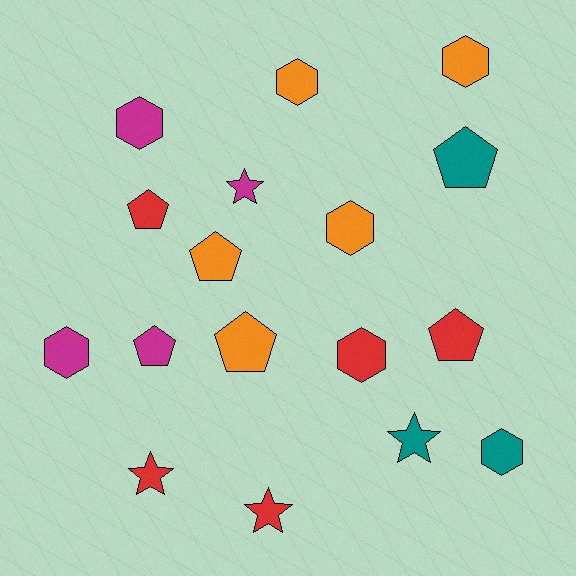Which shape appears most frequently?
Hexagon, with 7 objects.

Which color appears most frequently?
Orange, with 5 objects.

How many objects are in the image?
There are 17 objects.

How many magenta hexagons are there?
There are 2 magenta hexagons.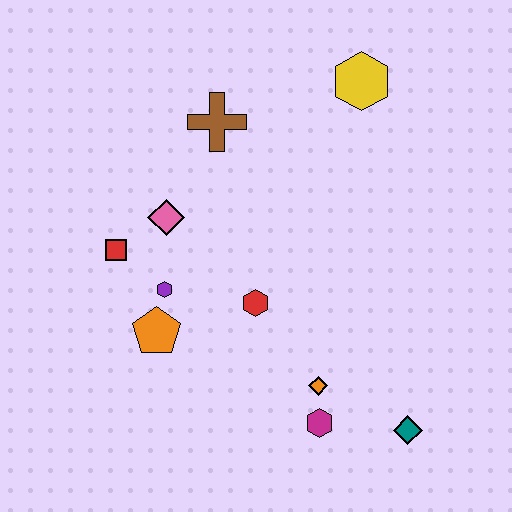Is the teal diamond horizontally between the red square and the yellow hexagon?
No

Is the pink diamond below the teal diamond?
No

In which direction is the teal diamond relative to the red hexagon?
The teal diamond is to the right of the red hexagon.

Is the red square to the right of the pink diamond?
No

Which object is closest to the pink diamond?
The red square is closest to the pink diamond.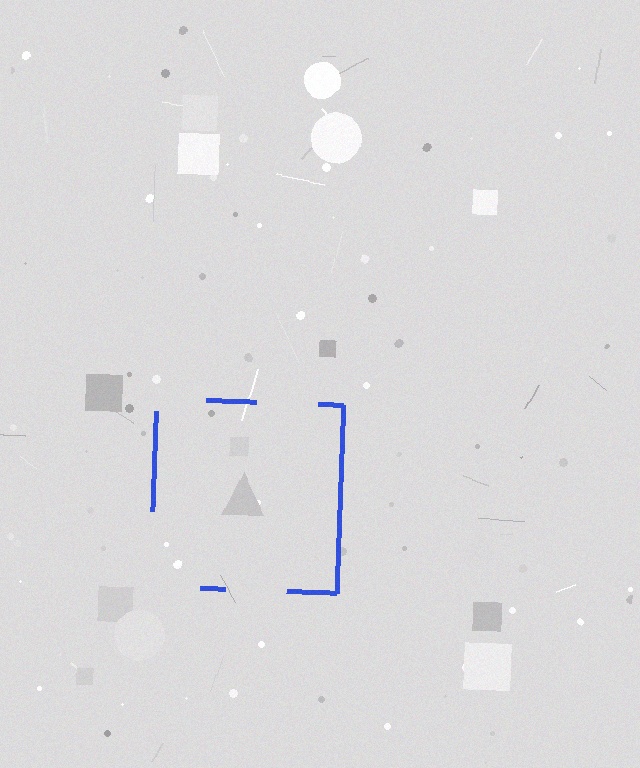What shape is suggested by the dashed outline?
The dashed outline suggests a square.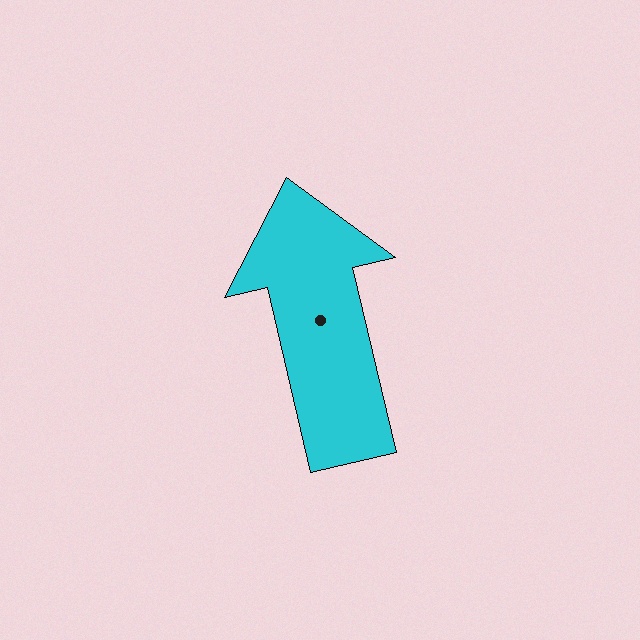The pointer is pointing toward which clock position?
Roughly 12 o'clock.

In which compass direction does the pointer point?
North.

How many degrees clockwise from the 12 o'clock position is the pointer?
Approximately 347 degrees.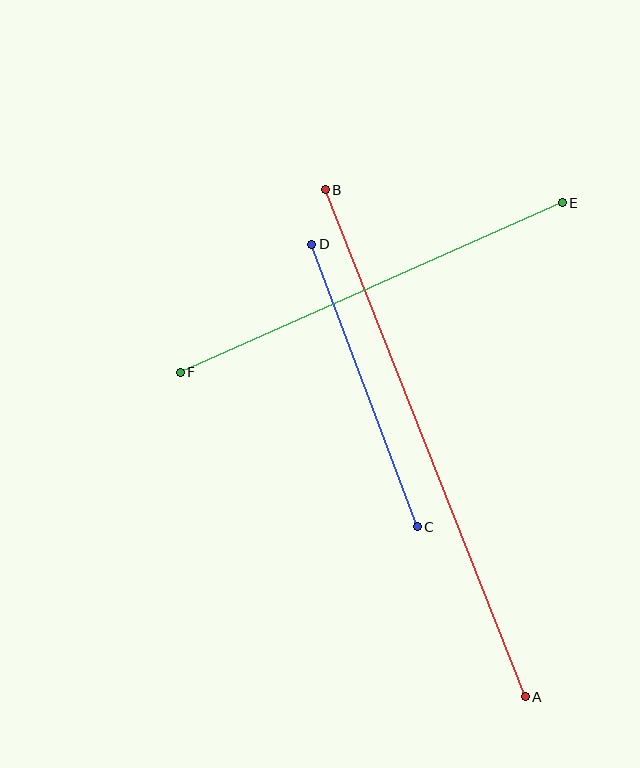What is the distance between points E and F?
The distance is approximately 418 pixels.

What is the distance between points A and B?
The distance is approximately 545 pixels.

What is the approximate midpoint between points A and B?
The midpoint is at approximately (425, 443) pixels.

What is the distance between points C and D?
The distance is approximately 302 pixels.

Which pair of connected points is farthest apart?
Points A and B are farthest apart.